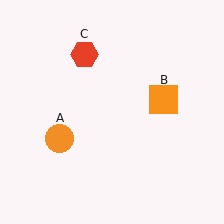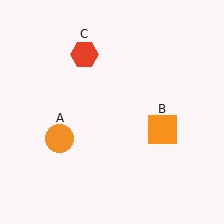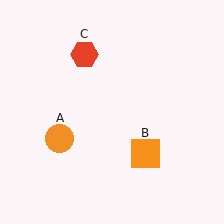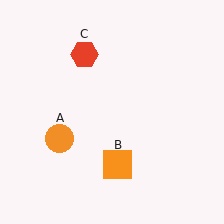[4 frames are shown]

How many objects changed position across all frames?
1 object changed position: orange square (object B).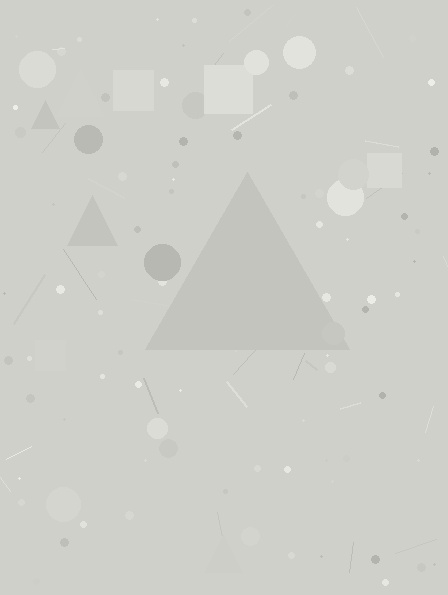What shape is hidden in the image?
A triangle is hidden in the image.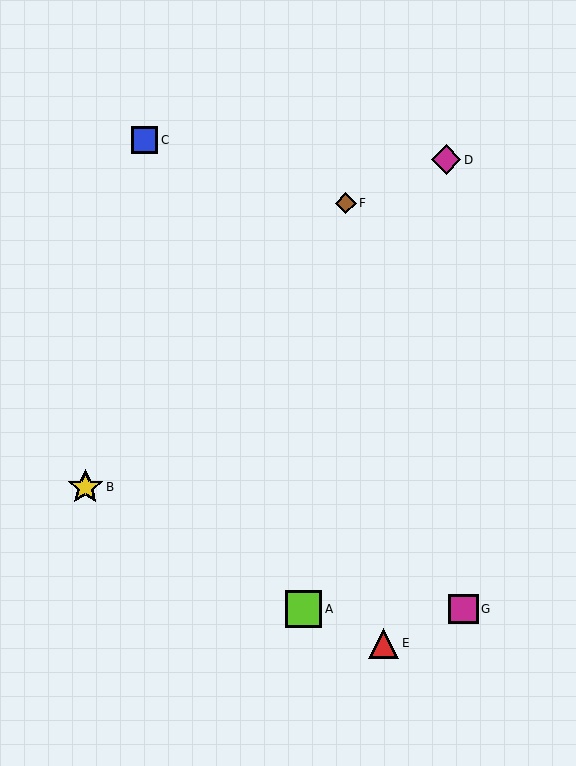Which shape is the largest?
The lime square (labeled A) is the largest.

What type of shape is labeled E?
Shape E is a red triangle.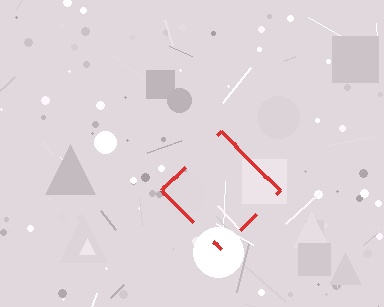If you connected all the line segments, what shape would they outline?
They would outline a diamond.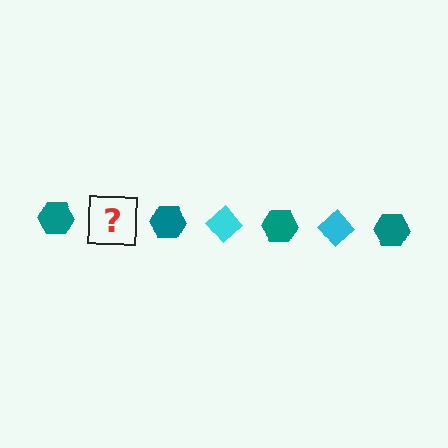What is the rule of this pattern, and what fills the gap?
The rule is that the pattern alternates between teal hexagon and cyan diamond. The gap should be filled with a cyan diamond.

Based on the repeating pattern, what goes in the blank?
The blank should be a cyan diamond.